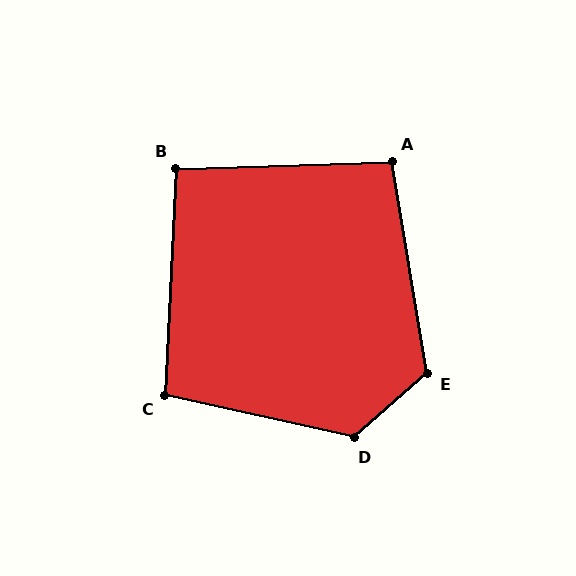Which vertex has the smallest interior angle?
B, at approximately 95 degrees.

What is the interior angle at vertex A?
Approximately 98 degrees (obtuse).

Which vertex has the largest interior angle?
D, at approximately 126 degrees.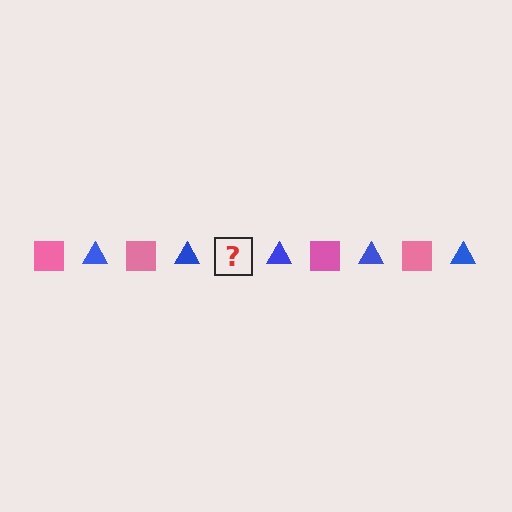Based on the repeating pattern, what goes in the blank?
The blank should be a pink square.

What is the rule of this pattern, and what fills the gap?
The rule is that the pattern alternates between pink square and blue triangle. The gap should be filled with a pink square.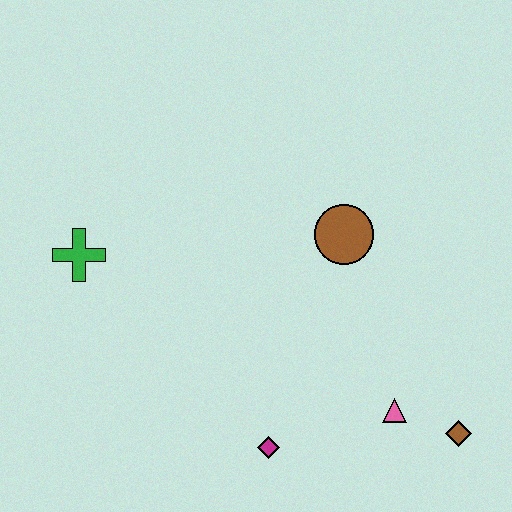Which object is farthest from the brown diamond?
The green cross is farthest from the brown diamond.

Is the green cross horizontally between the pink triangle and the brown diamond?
No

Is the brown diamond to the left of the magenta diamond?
No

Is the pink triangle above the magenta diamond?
Yes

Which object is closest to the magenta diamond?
The pink triangle is closest to the magenta diamond.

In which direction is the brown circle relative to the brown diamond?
The brown circle is above the brown diamond.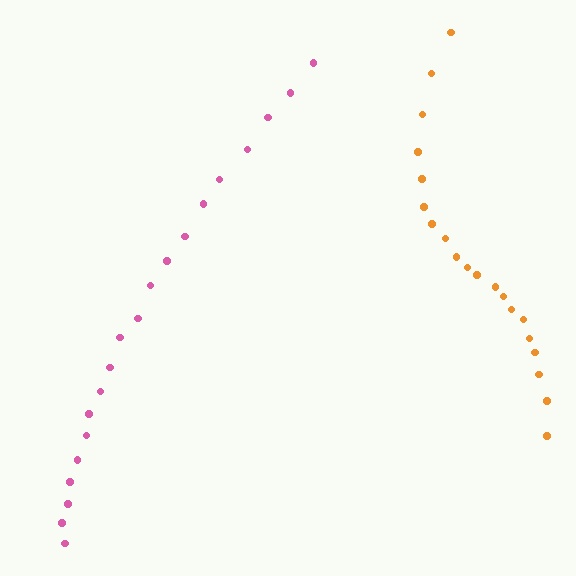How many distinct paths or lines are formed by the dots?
There are 2 distinct paths.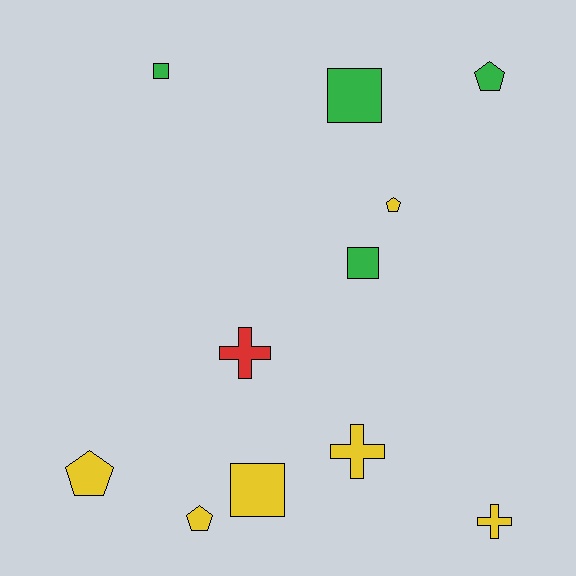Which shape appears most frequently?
Square, with 4 objects.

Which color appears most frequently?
Yellow, with 6 objects.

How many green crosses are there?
There are no green crosses.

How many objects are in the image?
There are 11 objects.